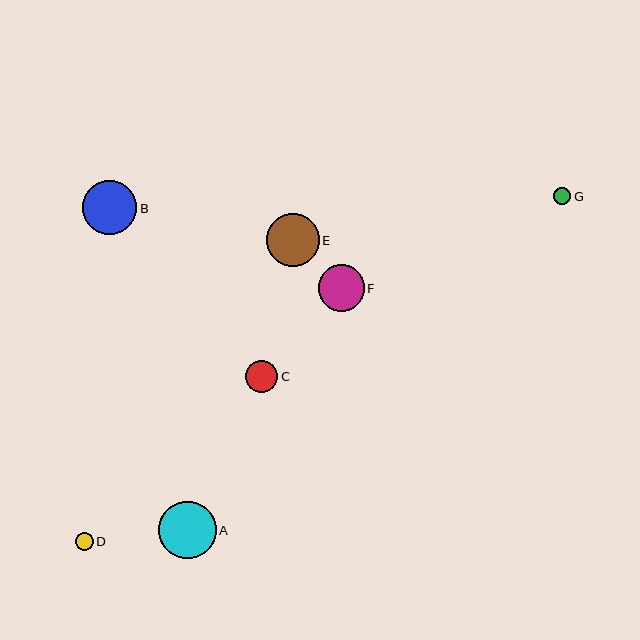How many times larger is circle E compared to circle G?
Circle E is approximately 3.1 times the size of circle G.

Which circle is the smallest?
Circle G is the smallest with a size of approximately 17 pixels.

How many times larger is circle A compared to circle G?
Circle A is approximately 3.3 times the size of circle G.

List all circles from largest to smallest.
From largest to smallest: A, B, E, F, C, D, G.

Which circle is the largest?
Circle A is the largest with a size of approximately 58 pixels.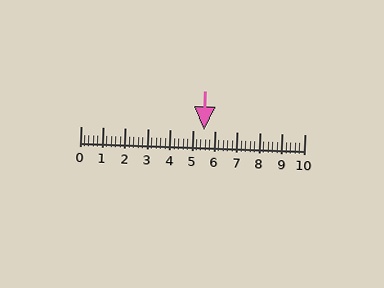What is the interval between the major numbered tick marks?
The major tick marks are spaced 1 units apart.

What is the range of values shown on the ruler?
The ruler shows values from 0 to 10.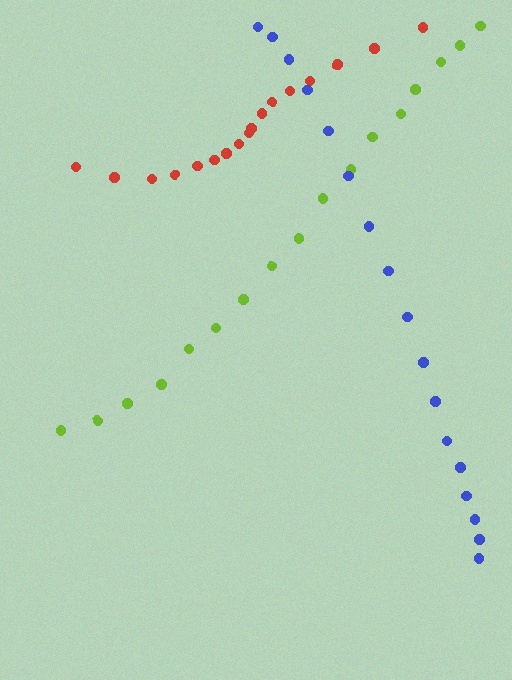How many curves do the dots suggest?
There are 3 distinct paths.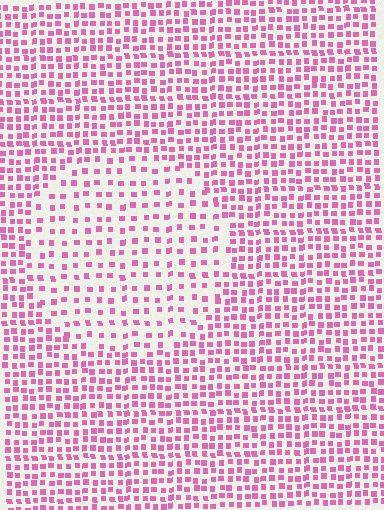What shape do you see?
I see a circle.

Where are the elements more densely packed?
The elements are more densely packed outside the circle boundary.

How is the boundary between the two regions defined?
The boundary is defined by a change in element density (approximately 1.9x ratio). All elements are the same color, size, and shape.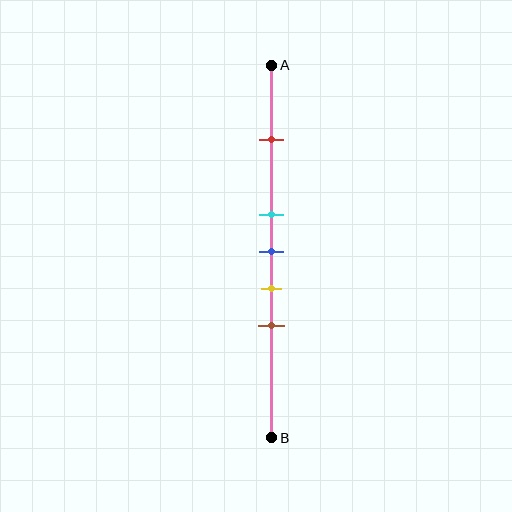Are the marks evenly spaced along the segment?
No, the marks are not evenly spaced.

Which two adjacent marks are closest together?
The cyan and blue marks are the closest adjacent pair.